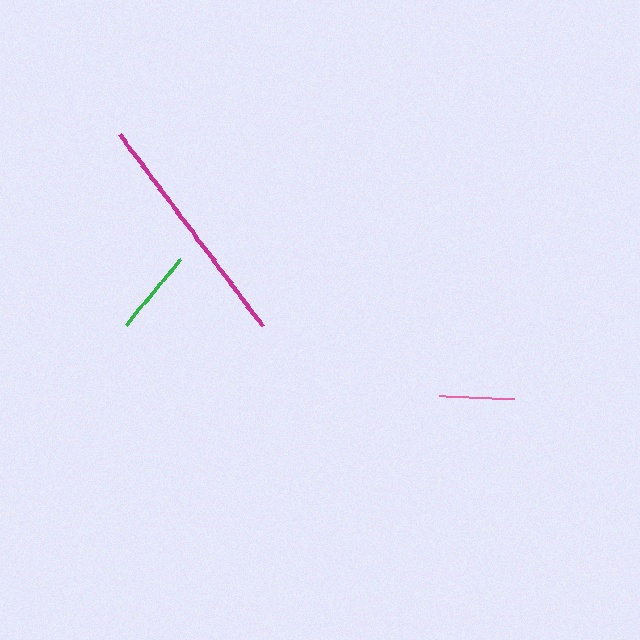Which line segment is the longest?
The magenta line is the longest at approximately 239 pixels.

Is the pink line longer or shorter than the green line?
The green line is longer than the pink line.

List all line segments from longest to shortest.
From longest to shortest: magenta, green, pink.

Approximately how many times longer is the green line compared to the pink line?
The green line is approximately 1.2 times the length of the pink line.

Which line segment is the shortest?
The pink line is the shortest at approximately 74 pixels.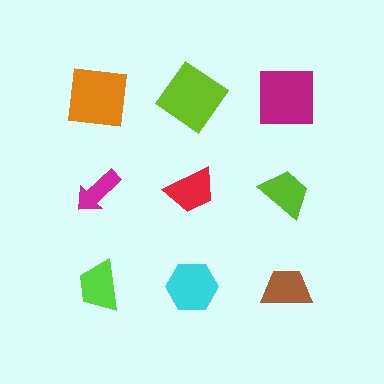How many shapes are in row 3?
3 shapes.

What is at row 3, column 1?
A lime trapezoid.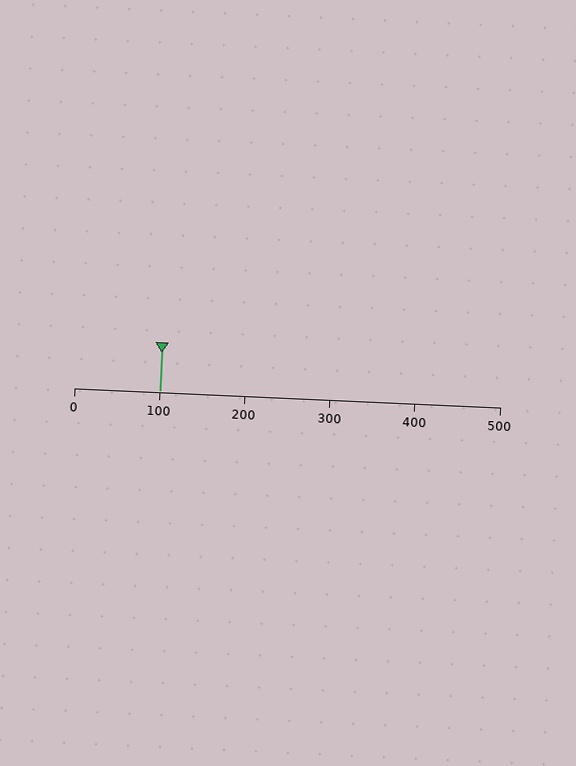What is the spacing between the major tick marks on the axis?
The major ticks are spaced 100 apart.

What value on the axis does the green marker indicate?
The marker indicates approximately 100.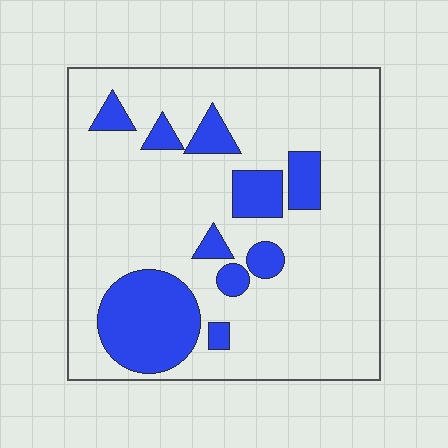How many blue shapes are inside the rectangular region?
10.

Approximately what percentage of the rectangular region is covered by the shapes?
Approximately 20%.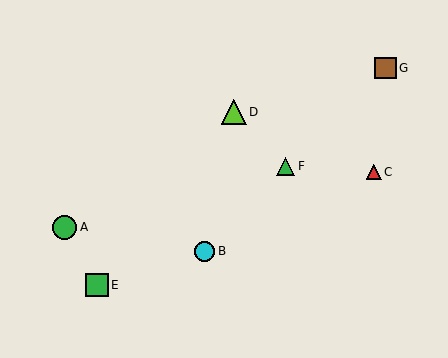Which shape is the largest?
The lime triangle (labeled D) is the largest.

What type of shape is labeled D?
Shape D is a lime triangle.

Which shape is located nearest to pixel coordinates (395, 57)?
The brown square (labeled G) at (385, 68) is nearest to that location.